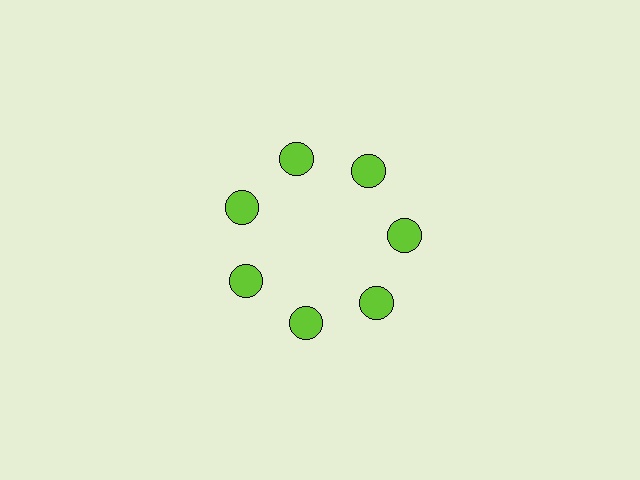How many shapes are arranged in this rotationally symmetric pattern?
There are 7 shapes, arranged in 7 groups of 1.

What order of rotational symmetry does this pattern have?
This pattern has 7-fold rotational symmetry.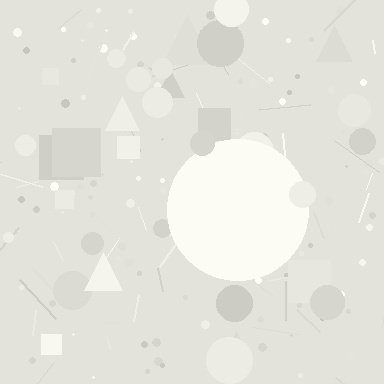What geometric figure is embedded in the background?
A circle is embedded in the background.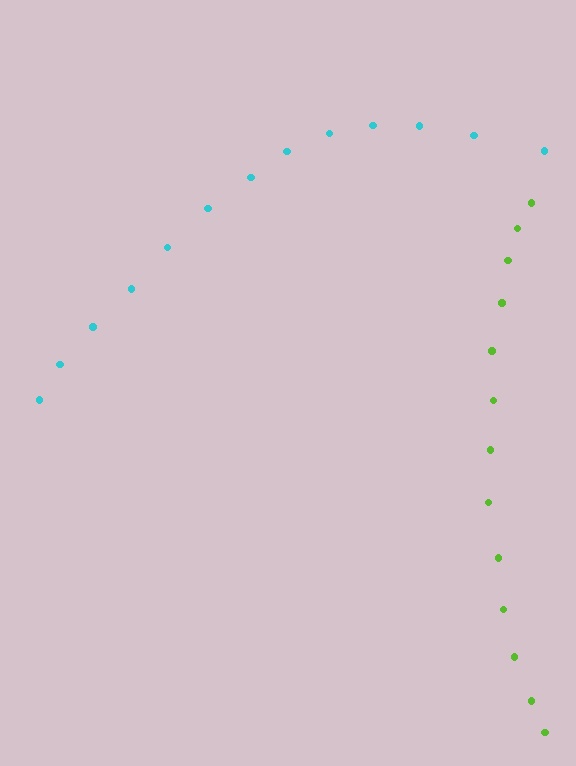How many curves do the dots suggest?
There are 2 distinct paths.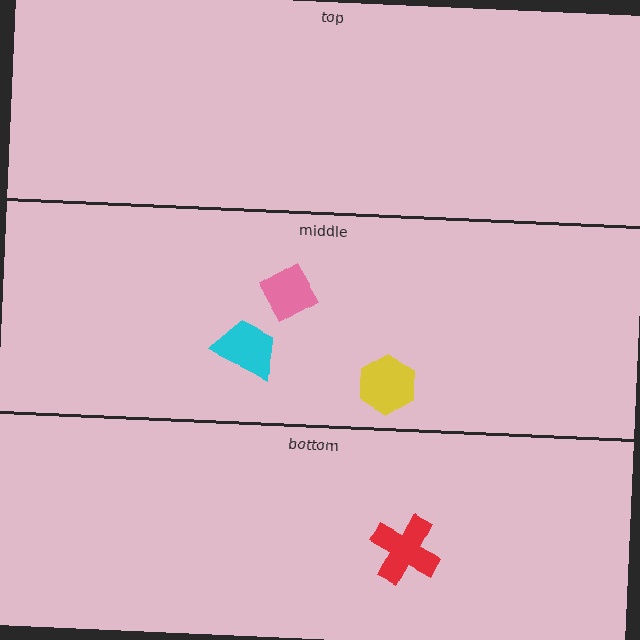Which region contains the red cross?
The bottom region.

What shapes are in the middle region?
The cyan trapezoid, the pink square, the yellow hexagon.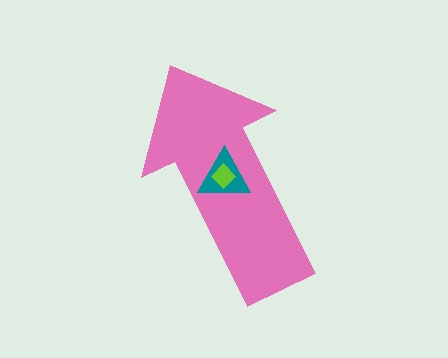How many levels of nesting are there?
3.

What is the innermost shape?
The lime diamond.